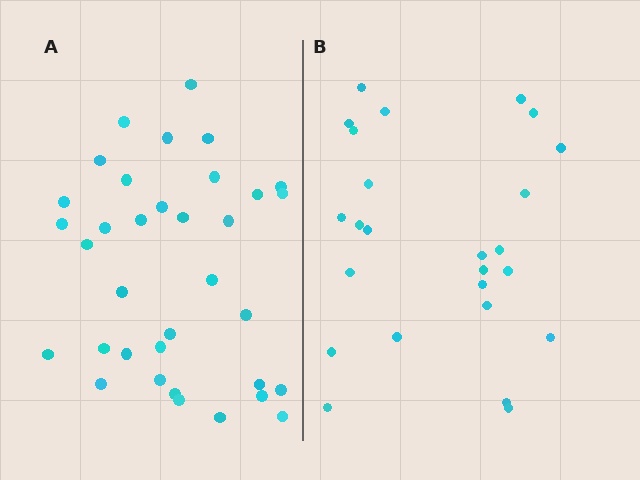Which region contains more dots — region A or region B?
Region A (the left region) has more dots.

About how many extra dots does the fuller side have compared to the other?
Region A has roughly 10 or so more dots than region B.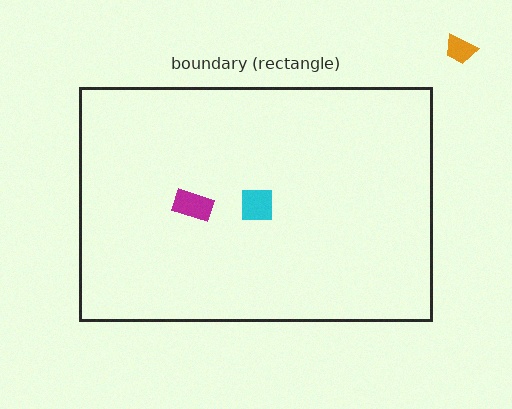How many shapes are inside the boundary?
2 inside, 1 outside.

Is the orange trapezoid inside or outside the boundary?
Outside.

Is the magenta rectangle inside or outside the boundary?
Inside.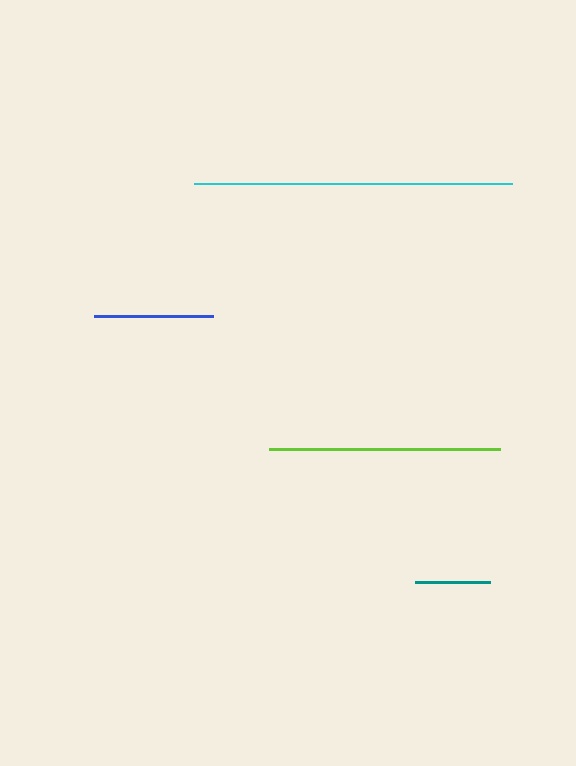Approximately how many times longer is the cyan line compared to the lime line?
The cyan line is approximately 1.4 times the length of the lime line.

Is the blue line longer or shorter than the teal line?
The blue line is longer than the teal line.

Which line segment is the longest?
The cyan line is the longest at approximately 318 pixels.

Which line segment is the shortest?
The teal line is the shortest at approximately 75 pixels.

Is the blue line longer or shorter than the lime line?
The lime line is longer than the blue line.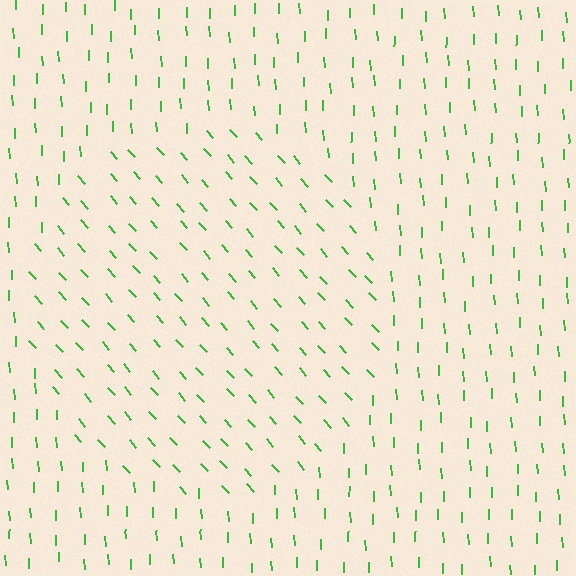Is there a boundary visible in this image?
Yes, there is a texture boundary formed by a change in line orientation.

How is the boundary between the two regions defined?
The boundary is defined purely by a change in line orientation (approximately 39 degrees difference). All lines are the same color and thickness.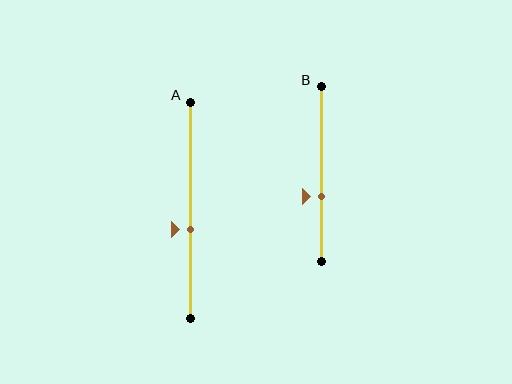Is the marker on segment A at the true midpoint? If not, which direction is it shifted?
No, the marker on segment A is shifted downward by about 9% of the segment length.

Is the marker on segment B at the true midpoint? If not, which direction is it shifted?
No, the marker on segment B is shifted downward by about 13% of the segment length.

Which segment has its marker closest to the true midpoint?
Segment A has its marker closest to the true midpoint.